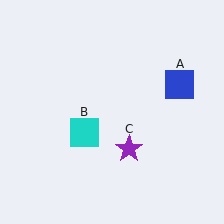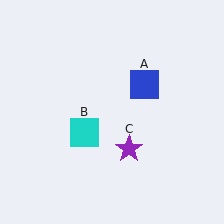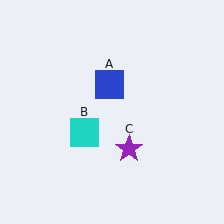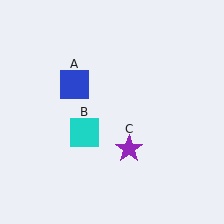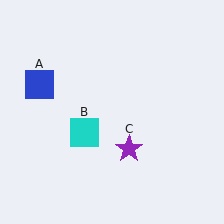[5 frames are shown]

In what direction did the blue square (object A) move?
The blue square (object A) moved left.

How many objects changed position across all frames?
1 object changed position: blue square (object A).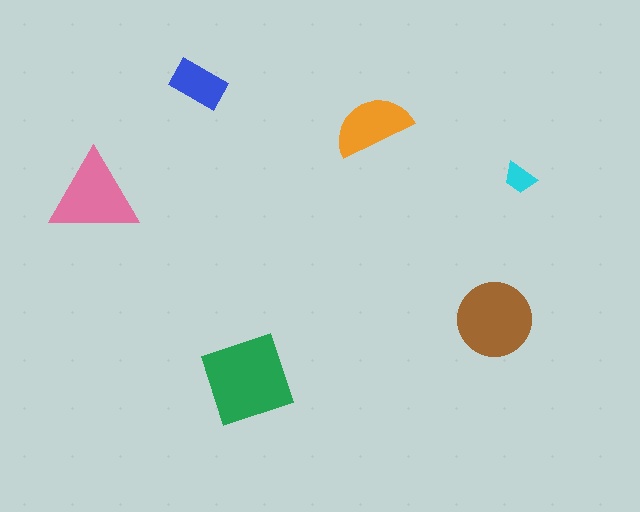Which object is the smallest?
The cyan trapezoid.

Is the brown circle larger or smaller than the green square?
Smaller.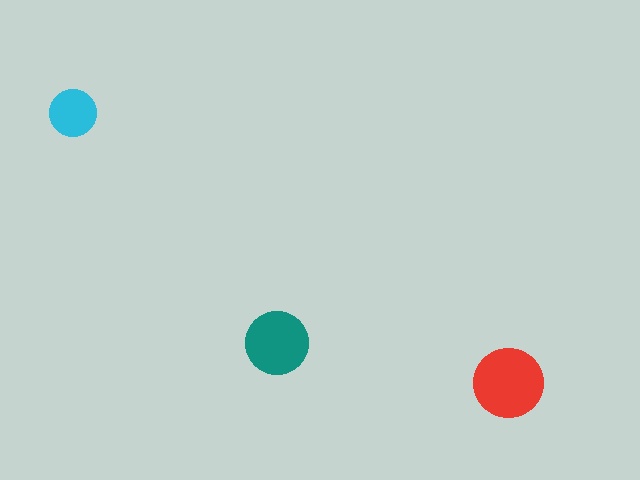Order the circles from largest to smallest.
the red one, the teal one, the cyan one.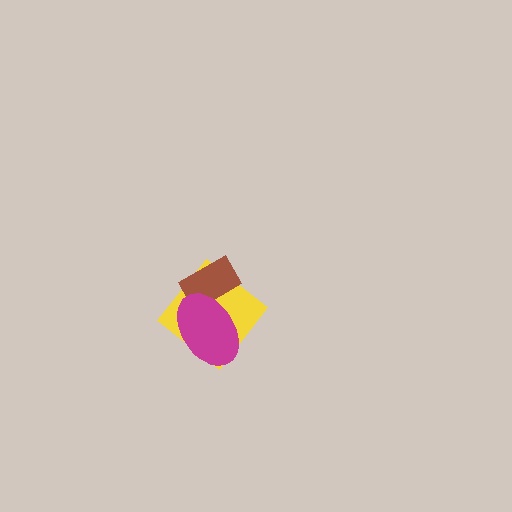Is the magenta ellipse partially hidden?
No, no other shape covers it.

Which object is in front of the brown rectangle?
The magenta ellipse is in front of the brown rectangle.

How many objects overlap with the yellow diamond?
2 objects overlap with the yellow diamond.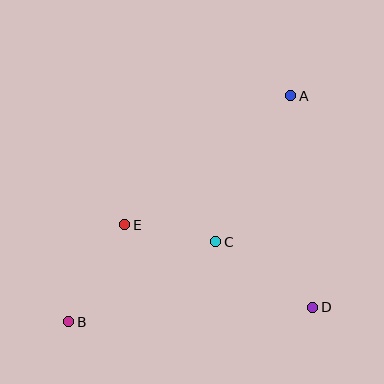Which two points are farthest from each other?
Points A and B are farthest from each other.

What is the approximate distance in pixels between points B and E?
The distance between B and E is approximately 112 pixels.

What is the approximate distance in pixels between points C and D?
The distance between C and D is approximately 117 pixels.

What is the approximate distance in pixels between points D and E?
The distance between D and E is approximately 206 pixels.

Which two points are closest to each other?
Points C and E are closest to each other.